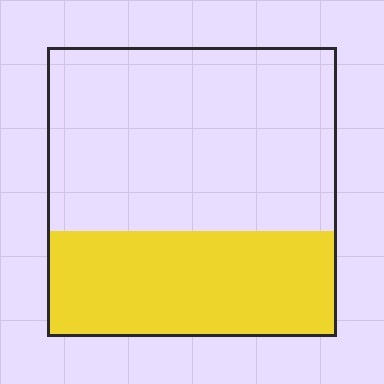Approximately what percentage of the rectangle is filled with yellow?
Approximately 35%.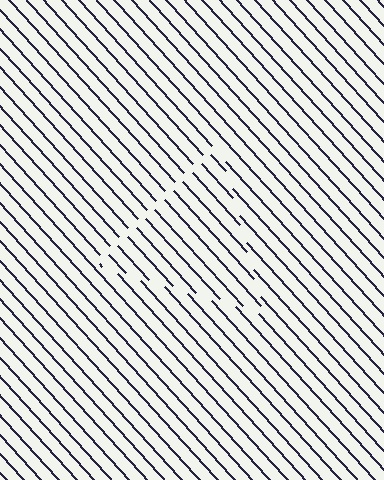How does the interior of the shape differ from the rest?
The interior of the shape contains the same grating, shifted by half a period — the contour is defined by the phase discontinuity where line-ends from the inner and outer gratings abut.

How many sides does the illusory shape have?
3 sides — the line-ends trace a triangle.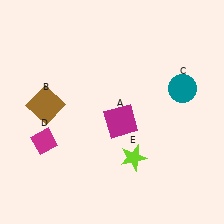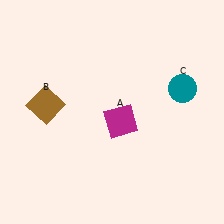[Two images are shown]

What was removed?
The lime star (E), the magenta diamond (D) were removed in Image 2.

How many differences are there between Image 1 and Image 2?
There are 2 differences between the two images.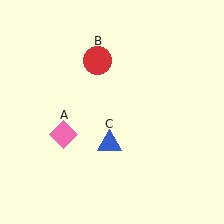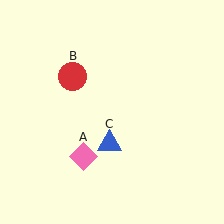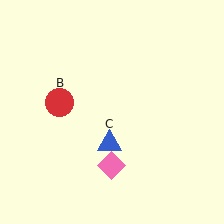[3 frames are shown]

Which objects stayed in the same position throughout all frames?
Blue triangle (object C) remained stationary.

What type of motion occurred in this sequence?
The pink diamond (object A), red circle (object B) rotated counterclockwise around the center of the scene.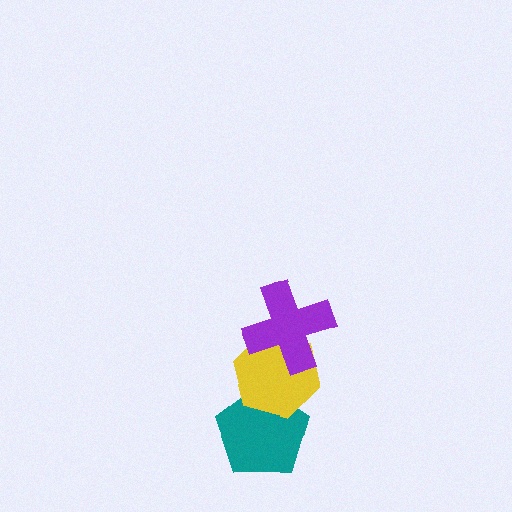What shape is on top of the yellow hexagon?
The purple cross is on top of the yellow hexagon.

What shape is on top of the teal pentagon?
The yellow hexagon is on top of the teal pentagon.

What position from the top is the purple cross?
The purple cross is 1st from the top.